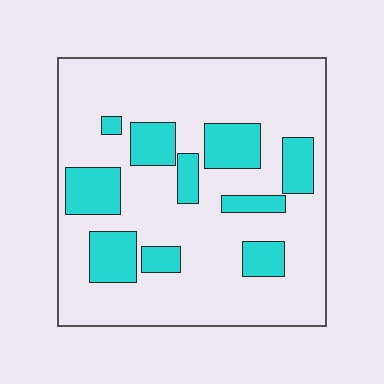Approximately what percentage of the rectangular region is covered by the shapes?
Approximately 25%.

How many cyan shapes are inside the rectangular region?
10.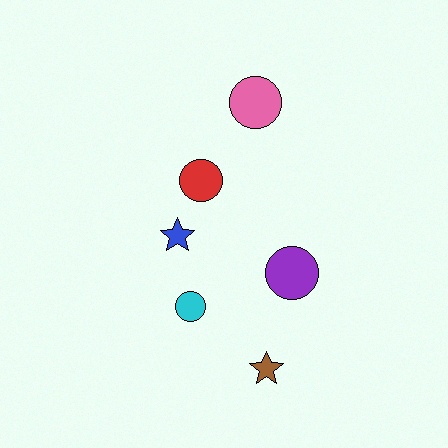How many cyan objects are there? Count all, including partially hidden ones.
There is 1 cyan object.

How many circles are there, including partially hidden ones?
There are 4 circles.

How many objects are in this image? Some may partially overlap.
There are 6 objects.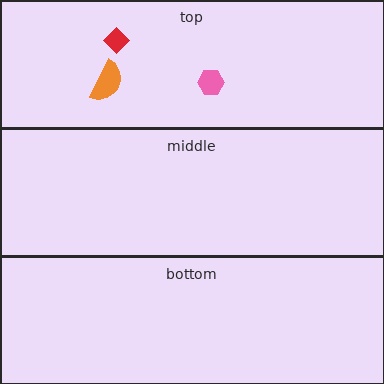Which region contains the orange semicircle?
The top region.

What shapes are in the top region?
The red diamond, the orange semicircle, the pink hexagon.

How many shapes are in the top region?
3.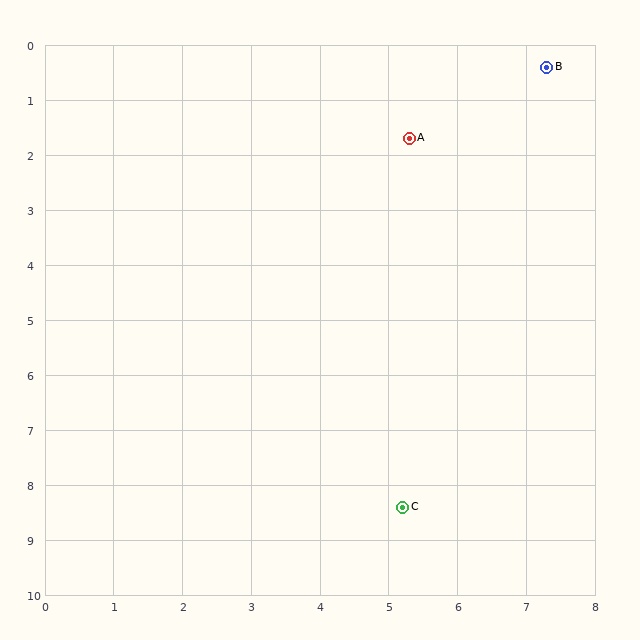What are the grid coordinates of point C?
Point C is at approximately (5.2, 8.4).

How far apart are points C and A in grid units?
Points C and A are about 6.7 grid units apart.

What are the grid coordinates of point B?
Point B is at approximately (7.3, 0.4).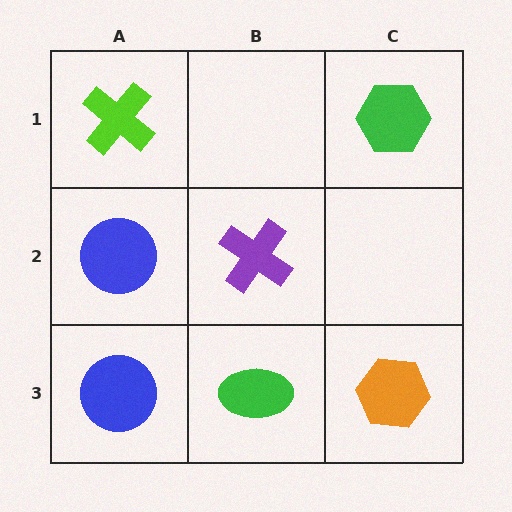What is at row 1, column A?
A lime cross.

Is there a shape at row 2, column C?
No, that cell is empty.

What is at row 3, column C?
An orange hexagon.